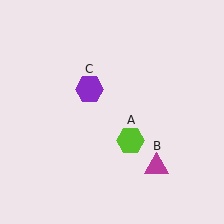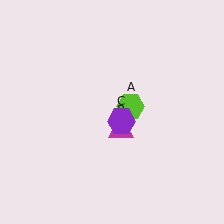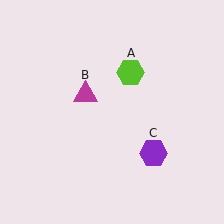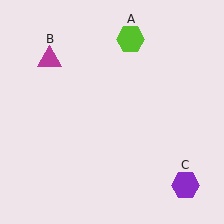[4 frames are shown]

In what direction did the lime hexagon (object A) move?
The lime hexagon (object A) moved up.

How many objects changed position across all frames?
3 objects changed position: lime hexagon (object A), magenta triangle (object B), purple hexagon (object C).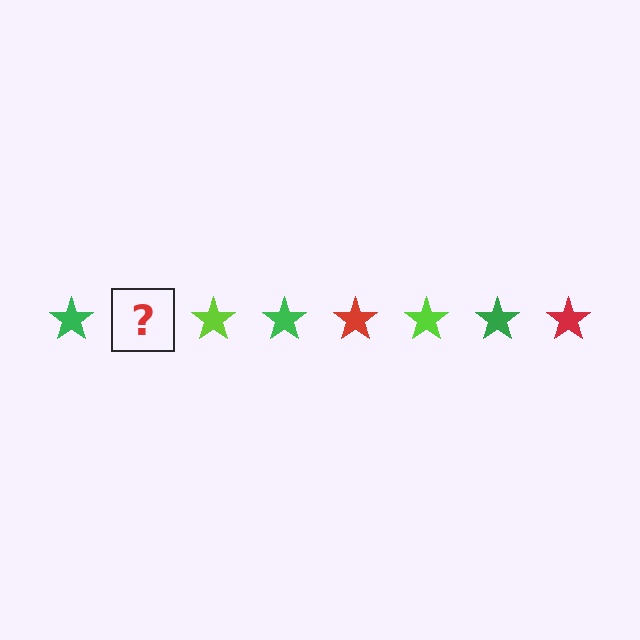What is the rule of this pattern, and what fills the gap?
The rule is that the pattern cycles through green, red, lime stars. The gap should be filled with a red star.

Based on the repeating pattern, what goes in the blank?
The blank should be a red star.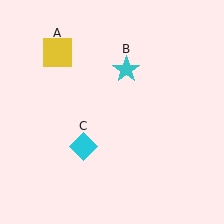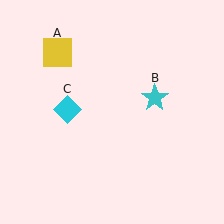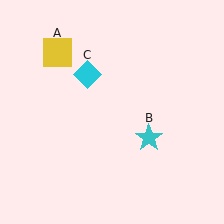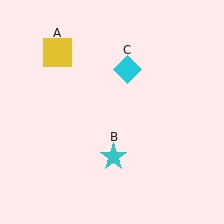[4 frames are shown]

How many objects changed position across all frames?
2 objects changed position: cyan star (object B), cyan diamond (object C).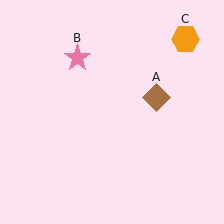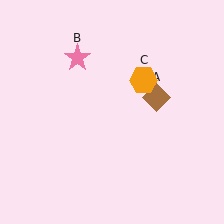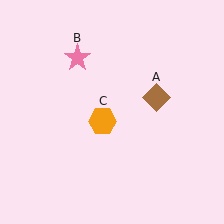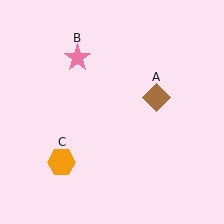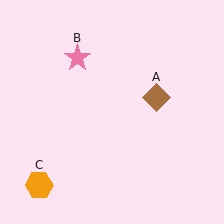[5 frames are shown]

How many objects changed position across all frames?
1 object changed position: orange hexagon (object C).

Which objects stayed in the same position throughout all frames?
Brown diamond (object A) and pink star (object B) remained stationary.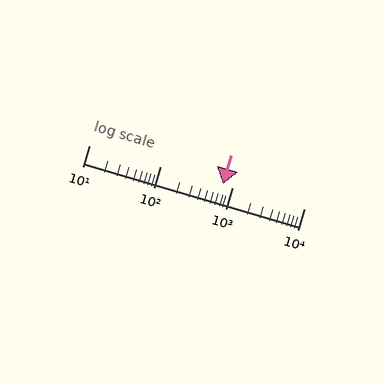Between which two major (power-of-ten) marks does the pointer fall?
The pointer is between 100 and 1000.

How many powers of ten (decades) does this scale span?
The scale spans 3 decades, from 10 to 10000.